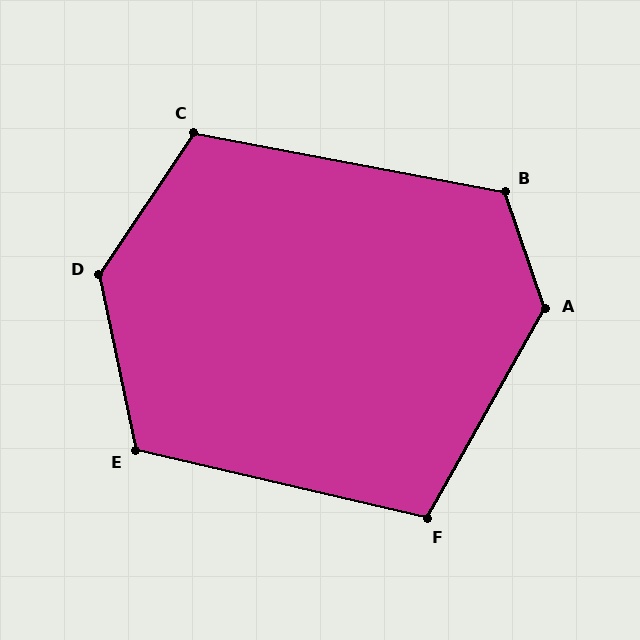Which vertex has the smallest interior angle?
F, at approximately 106 degrees.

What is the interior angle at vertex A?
Approximately 132 degrees (obtuse).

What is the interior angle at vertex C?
Approximately 113 degrees (obtuse).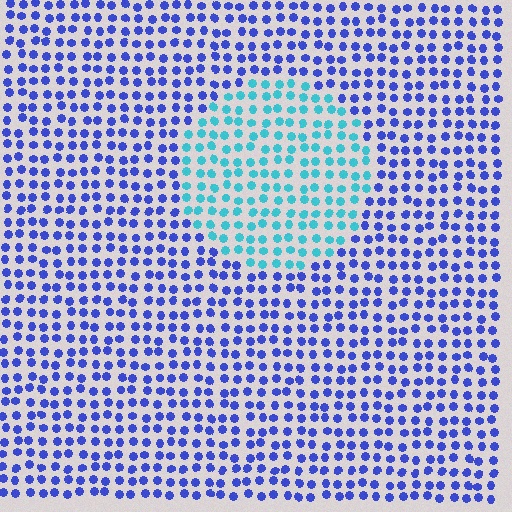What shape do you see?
I see a circle.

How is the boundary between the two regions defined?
The boundary is defined purely by a slight shift in hue (about 50 degrees). Spacing, size, and orientation are identical on both sides.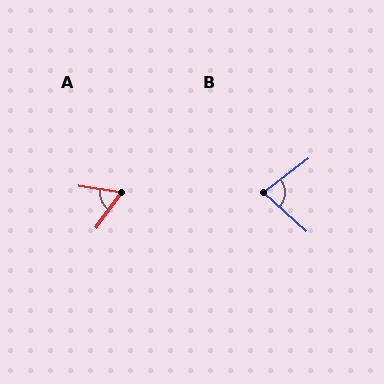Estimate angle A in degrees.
Approximately 63 degrees.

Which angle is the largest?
B, at approximately 80 degrees.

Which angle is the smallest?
A, at approximately 63 degrees.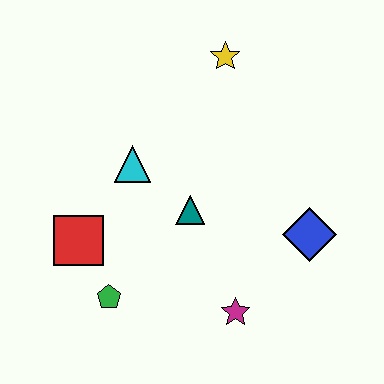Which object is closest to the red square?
The green pentagon is closest to the red square.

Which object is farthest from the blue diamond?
The red square is farthest from the blue diamond.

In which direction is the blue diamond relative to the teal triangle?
The blue diamond is to the right of the teal triangle.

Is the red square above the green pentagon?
Yes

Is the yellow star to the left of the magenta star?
Yes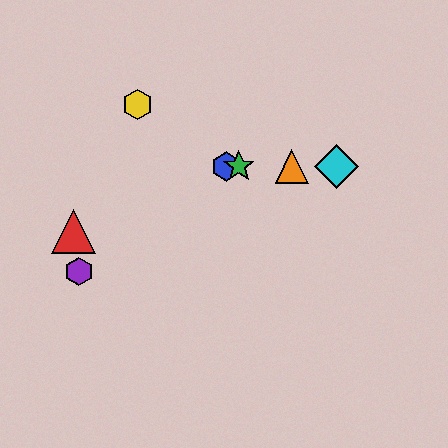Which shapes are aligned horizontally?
The blue hexagon, the green star, the orange triangle, the cyan diamond are aligned horizontally.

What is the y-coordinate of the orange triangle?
The orange triangle is at y≈167.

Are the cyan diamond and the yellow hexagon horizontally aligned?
No, the cyan diamond is at y≈167 and the yellow hexagon is at y≈105.